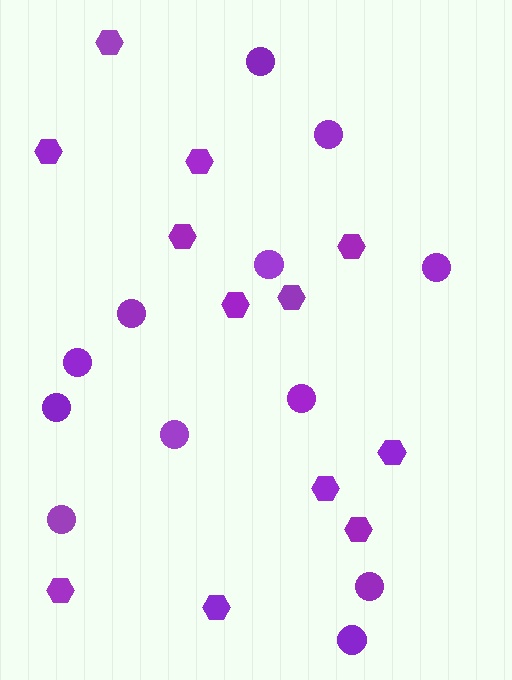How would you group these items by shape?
There are 2 groups: one group of circles (12) and one group of hexagons (12).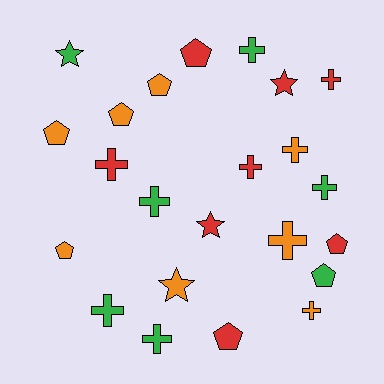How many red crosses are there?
There are 3 red crosses.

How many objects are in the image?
There are 23 objects.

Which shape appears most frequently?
Cross, with 11 objects.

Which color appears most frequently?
Red, with 8 objects.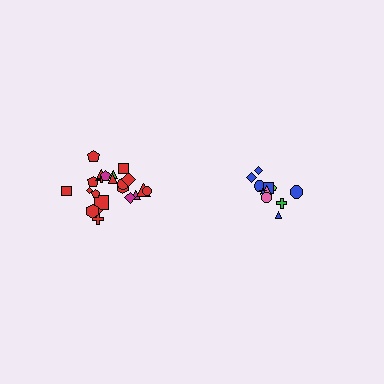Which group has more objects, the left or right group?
The left group.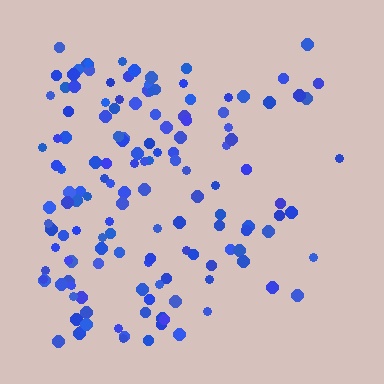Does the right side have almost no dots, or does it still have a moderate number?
Still a moderate number, just noticeably fewer than the left.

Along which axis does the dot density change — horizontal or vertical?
Horizontal.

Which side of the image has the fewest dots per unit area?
The right.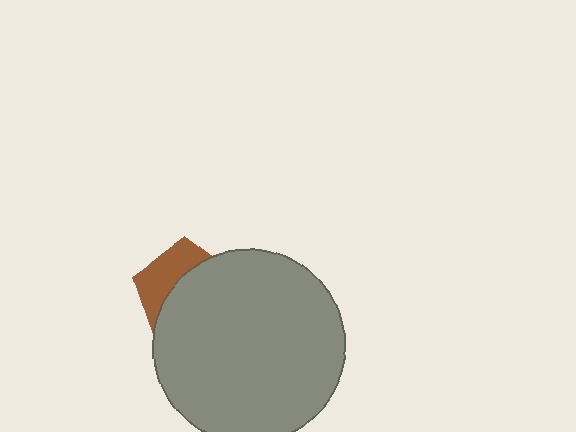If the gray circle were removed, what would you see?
You would see the complete brown pentagon.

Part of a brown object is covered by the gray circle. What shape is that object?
It is a pentagon.